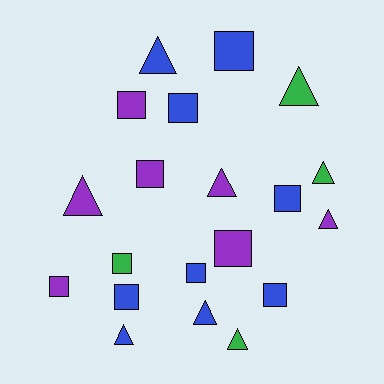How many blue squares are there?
There are 6 blue squares.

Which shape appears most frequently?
Square, with 11 objects.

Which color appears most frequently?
Blue, with 9 objects.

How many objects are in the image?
There are 20 objects.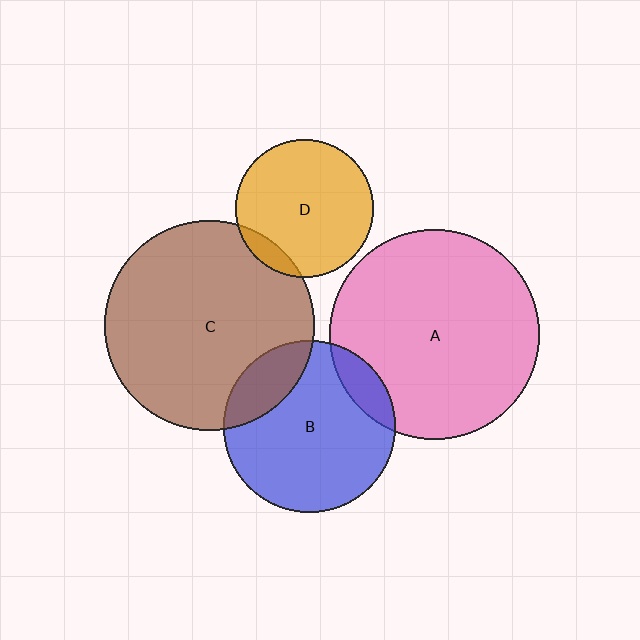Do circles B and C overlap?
Yes.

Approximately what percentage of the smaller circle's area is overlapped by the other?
Approximately 20%.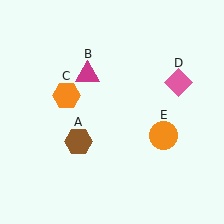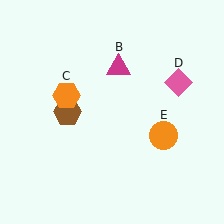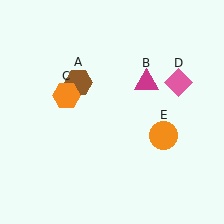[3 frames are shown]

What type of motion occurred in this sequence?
The brown hexagon (object A), magenta triangle (object B) rotated clockwise around the center of the scene.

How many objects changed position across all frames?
2 objects changed position: brown hexagon (object A), magenta triangle (object B).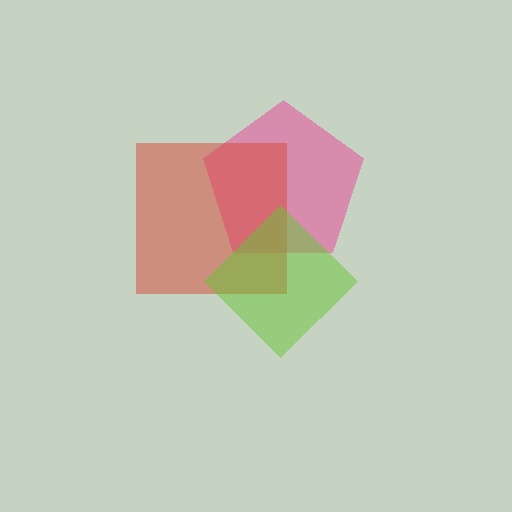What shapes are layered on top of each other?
The layered shapes are: a pink pentagon, a red square, a lime diamond.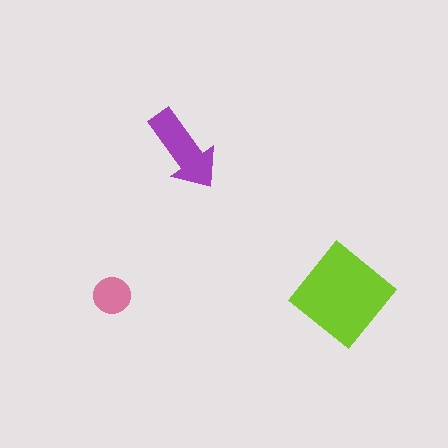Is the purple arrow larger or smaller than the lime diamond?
Smaller.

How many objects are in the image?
There are 3 objects in the image.